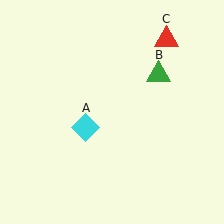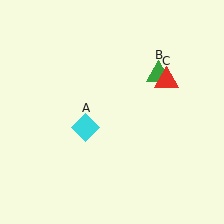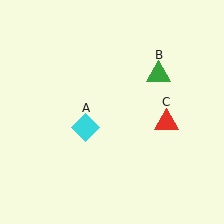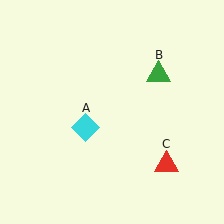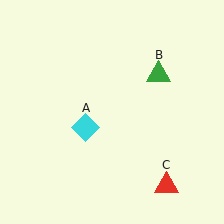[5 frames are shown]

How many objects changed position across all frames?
1 object changed position: red triangle (object C).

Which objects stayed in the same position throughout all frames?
Cyan diamond (object A) and green triangle (object B) remained stationary.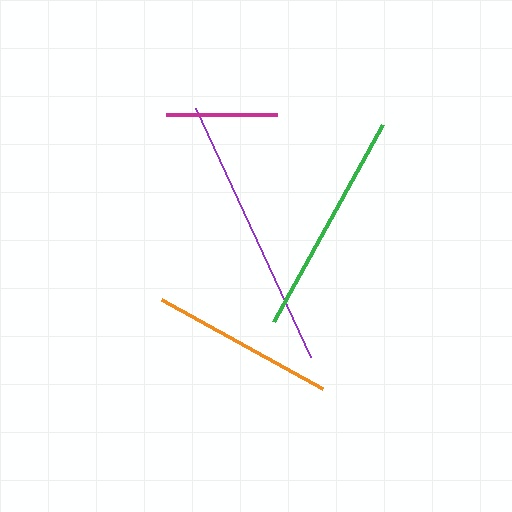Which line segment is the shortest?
The magenta line is the shortest at approximately 111 pixels.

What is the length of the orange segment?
The orange segment is approximately 184 pixels long.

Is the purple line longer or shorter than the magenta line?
The purple line is longer than the magenta line.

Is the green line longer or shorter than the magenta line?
The green line is longer than the magenta line.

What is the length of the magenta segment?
The magenta segment is approximately 111 pixels long.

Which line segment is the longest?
The purple line is the longest at approximately 274 pixels.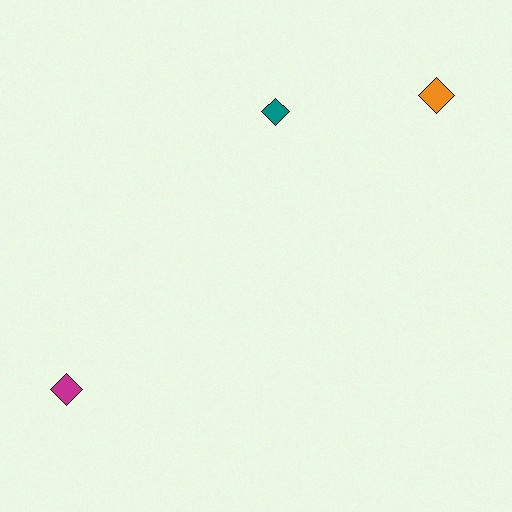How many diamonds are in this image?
There are 3 diamonds.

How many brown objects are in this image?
There are no brown objects.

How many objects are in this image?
There are 3 objects.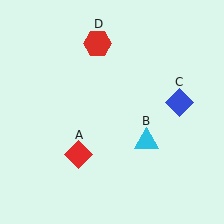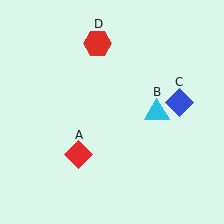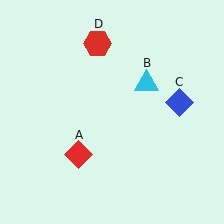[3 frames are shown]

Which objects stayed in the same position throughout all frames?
Red diamond (object A) and blue diamond (object C) and red hexagon (object D) remained stationary.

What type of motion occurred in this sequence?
The cyan triangle (object B) rotated counterclockwise around the center of the scene.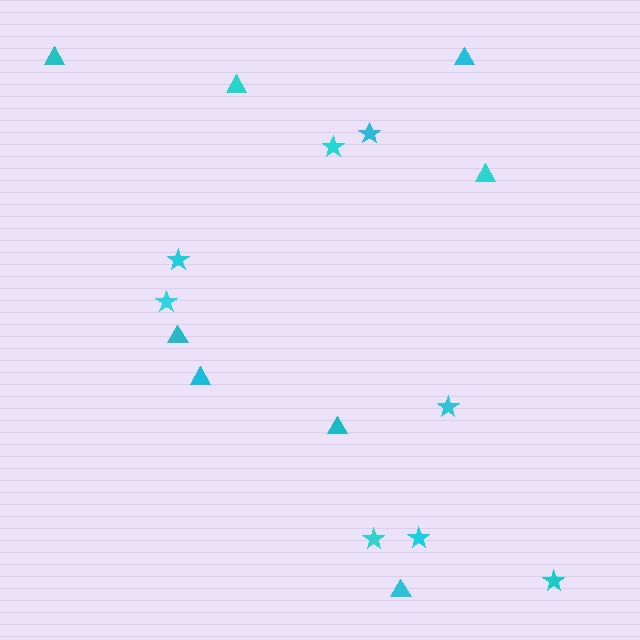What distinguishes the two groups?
There are 2 groups: one group of triangles (8) and one group of stars (8).